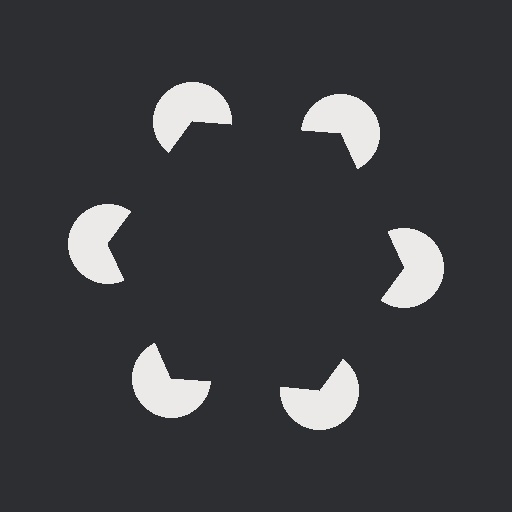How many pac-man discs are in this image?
There are 6 — one at each vertex of the illusory hexagon.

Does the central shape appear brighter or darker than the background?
It typically appears slightly darker than the background, even though no actual brightness change is drawn.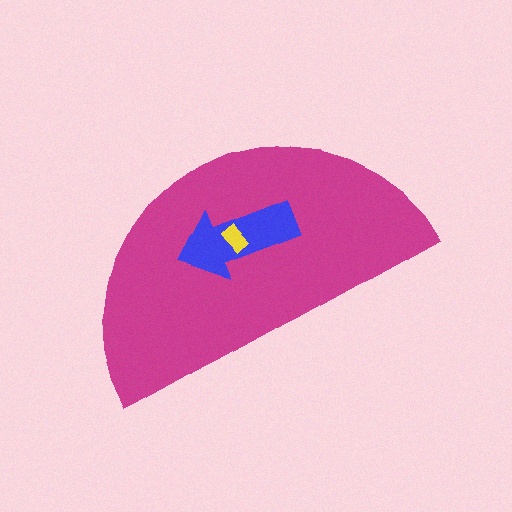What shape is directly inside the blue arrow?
The yellow rectangle.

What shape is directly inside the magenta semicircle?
The blue arrow.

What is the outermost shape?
The magenta semicircle.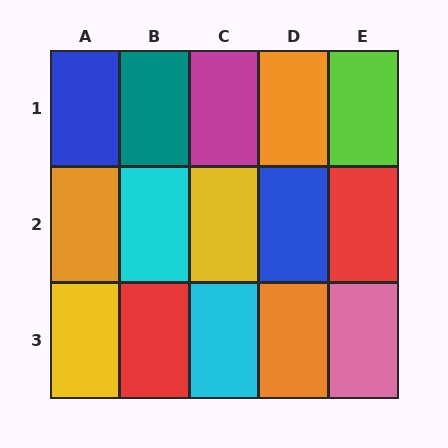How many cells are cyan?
2 cells are cyan.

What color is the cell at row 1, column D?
Orange.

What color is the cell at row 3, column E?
Pink.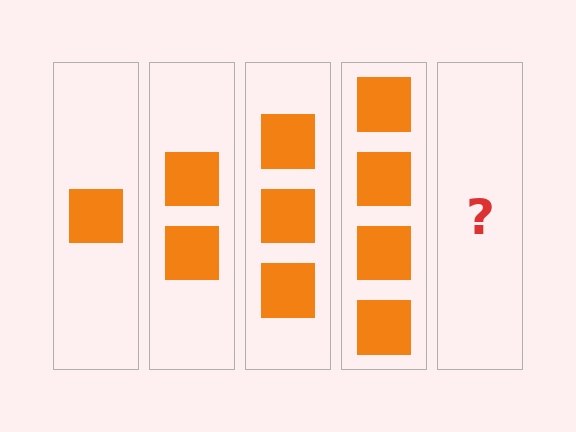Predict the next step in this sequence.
The next step is 5 squares.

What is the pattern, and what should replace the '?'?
The pattern is that each step adds one more square. The '?' should be 5 squares.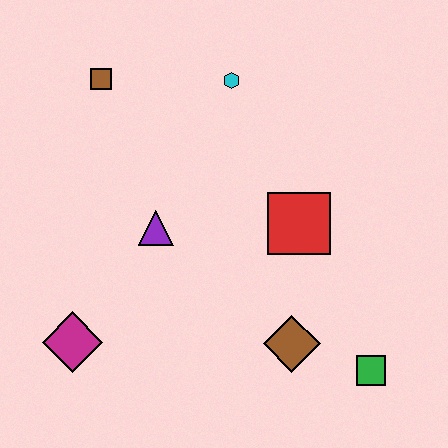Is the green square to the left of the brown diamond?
No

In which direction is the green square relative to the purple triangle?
The green square is to the right of the purple triangle.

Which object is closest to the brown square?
The cyan hexagon is closest to the brown square.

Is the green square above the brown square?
No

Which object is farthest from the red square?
The magenta diamond is farthest from the red square.